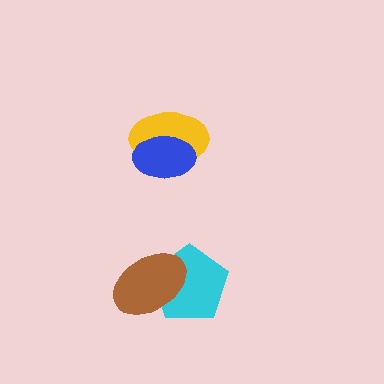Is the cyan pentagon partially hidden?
Yes, it is partially covered by another shape.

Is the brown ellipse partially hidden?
No, no other shape covers it.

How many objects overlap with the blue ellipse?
1 object overlaps with the blue ellipse.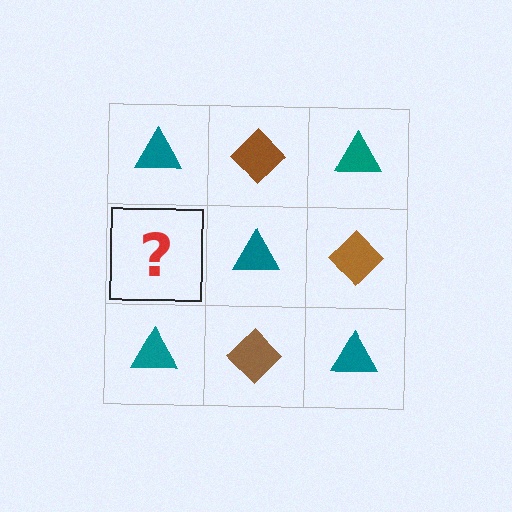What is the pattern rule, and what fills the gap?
The rule is that it alternates teal triangle and brown diamond in a checkerboard pattern. The gap should be filled with a brown diamond.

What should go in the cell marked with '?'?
The missing cell should contain a brown diamond.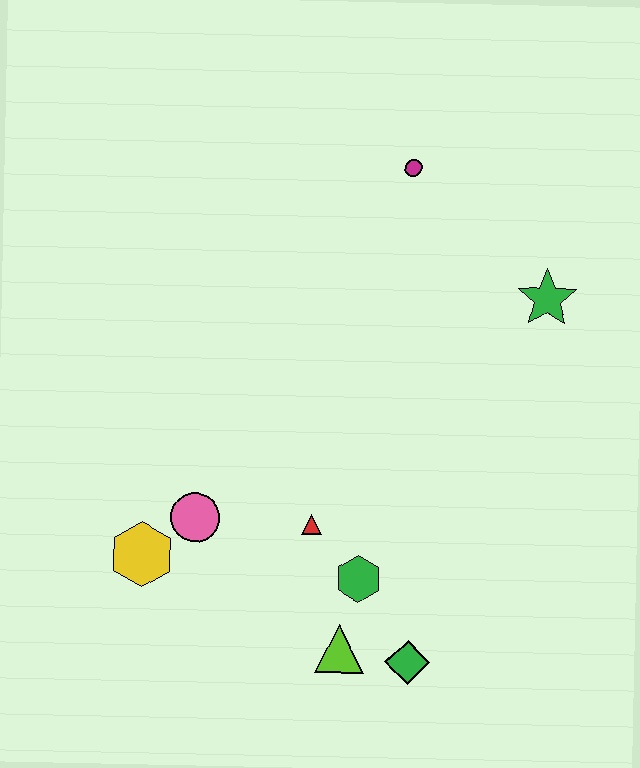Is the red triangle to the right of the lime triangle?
No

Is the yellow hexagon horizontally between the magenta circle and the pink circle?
No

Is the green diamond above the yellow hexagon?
No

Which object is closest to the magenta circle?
The green star is closest to the magenta circle.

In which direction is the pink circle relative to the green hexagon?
The pink circle is to the left of the green hexagon.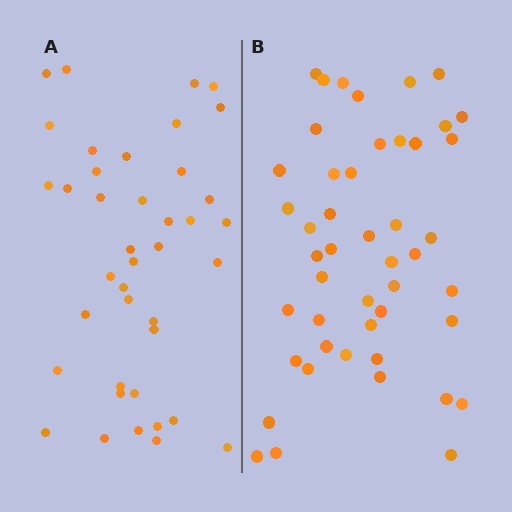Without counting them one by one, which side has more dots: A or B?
Region B (the right region) has more dots.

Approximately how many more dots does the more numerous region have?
Region B has roughly 8 or so more dots than region A.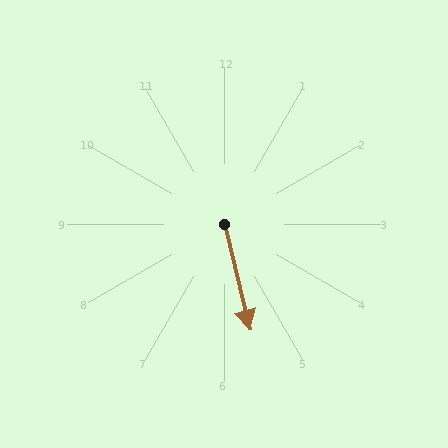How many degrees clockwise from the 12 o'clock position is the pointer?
Approximately 166 degrees.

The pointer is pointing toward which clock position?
Roughly 6 o'clock.